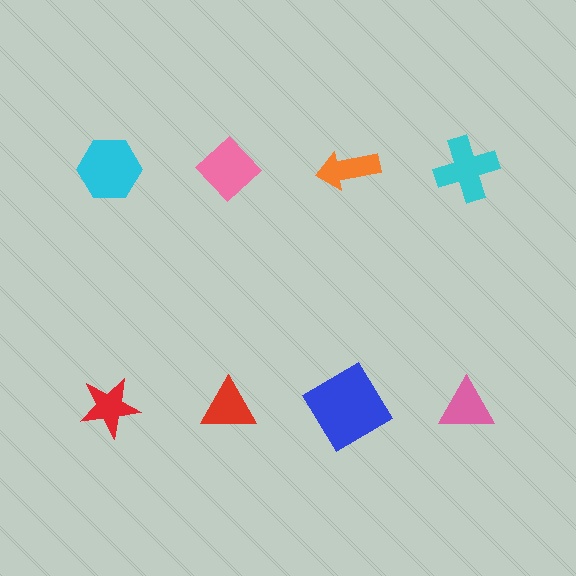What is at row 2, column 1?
A red star.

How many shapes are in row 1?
4 shapes.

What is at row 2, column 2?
A red triangle.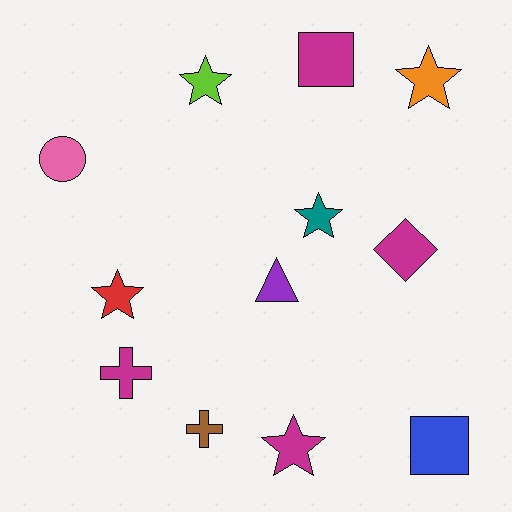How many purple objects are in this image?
There is 1 purple object.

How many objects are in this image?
There are 12 objects.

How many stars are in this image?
There are 5 stars.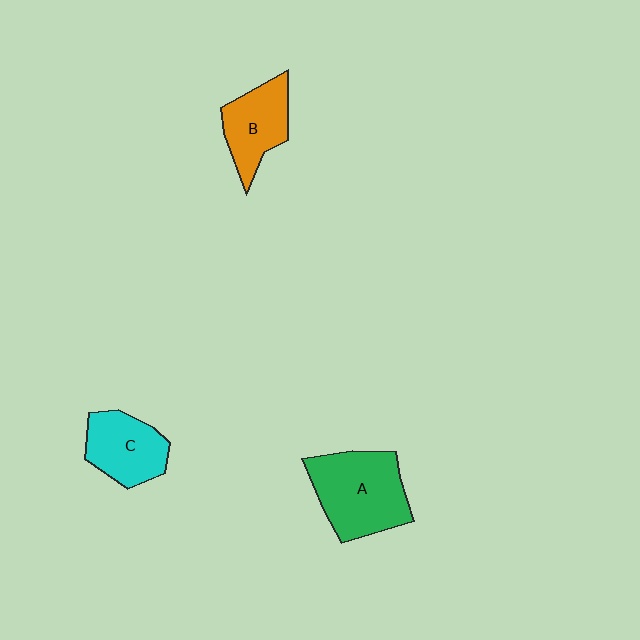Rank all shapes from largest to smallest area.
From largest to smallest: A (green), C (cyan), B (orange).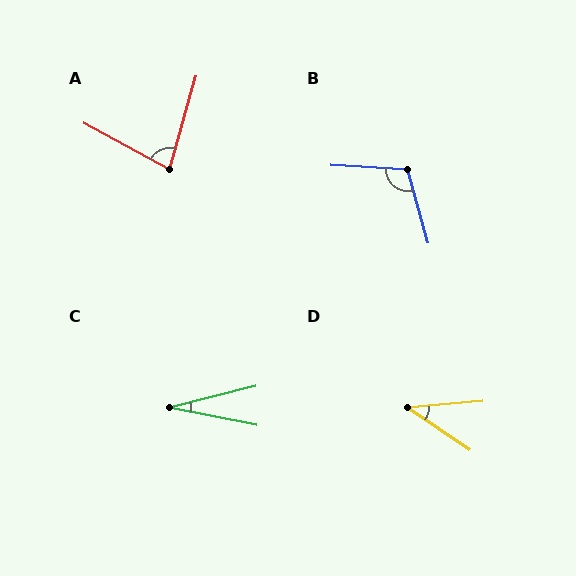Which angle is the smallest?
C, at approximately 25 degrees.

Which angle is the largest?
B, at approximately 109 degrees.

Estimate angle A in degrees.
Approximately 77 degrees.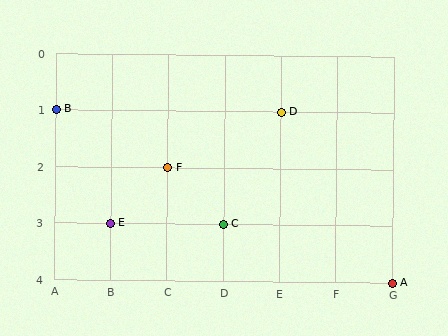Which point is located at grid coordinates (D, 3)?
Point C is at (D, 3).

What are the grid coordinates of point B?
Point B is at grid coordinates (A, 1).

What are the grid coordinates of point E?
Point E is at grid coordinates (B, 3).